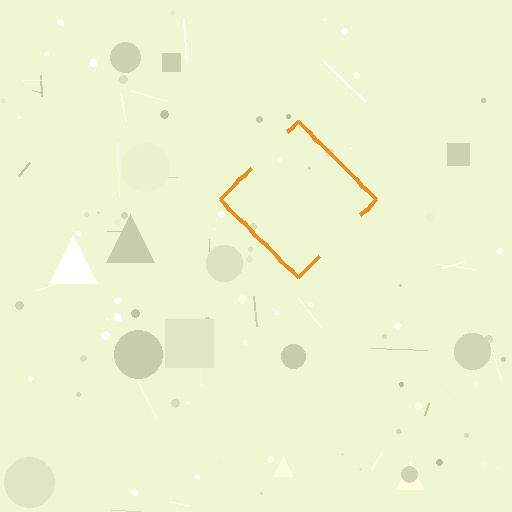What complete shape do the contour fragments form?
The contour fragments form a diamond.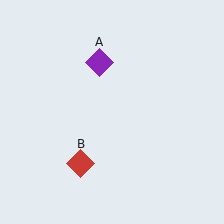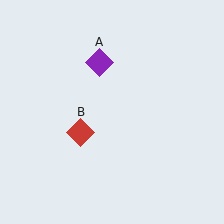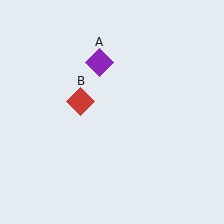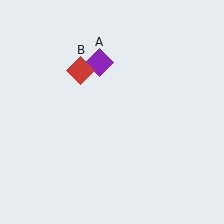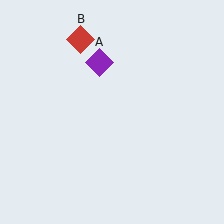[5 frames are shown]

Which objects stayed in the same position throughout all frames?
Purple diamond (object A) remained stationary.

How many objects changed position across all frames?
1 object changed position: red diamond (object B).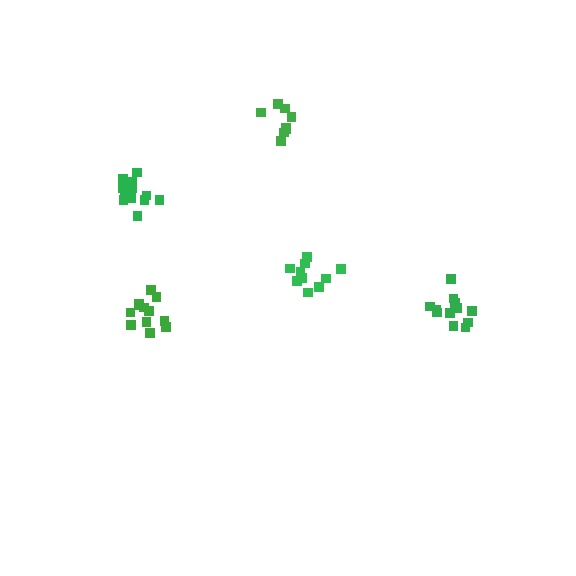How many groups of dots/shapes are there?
There are 5 groups.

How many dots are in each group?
Group 1: 10 dots, Group 2: 12 dots, Group 3: 8 dots, Group 4: 12 dots, Group 5: 14 dots (56 total).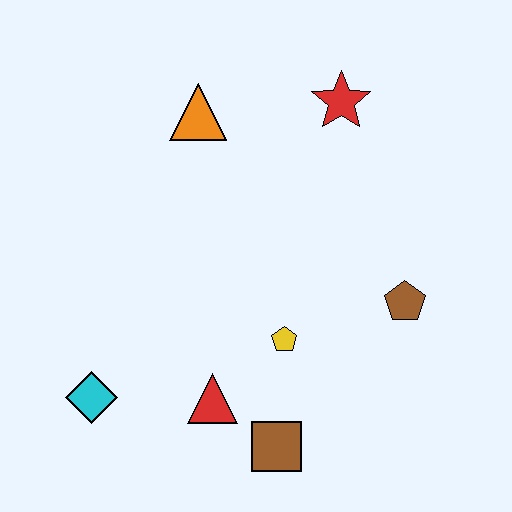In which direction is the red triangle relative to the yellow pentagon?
The red triangle is to the left of the yellow pentagon.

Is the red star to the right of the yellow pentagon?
Yes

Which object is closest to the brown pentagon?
The yellow pentagon is closest to the brown pentagon.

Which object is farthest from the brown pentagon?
The cyan diamond is farthest from the brown pentagon.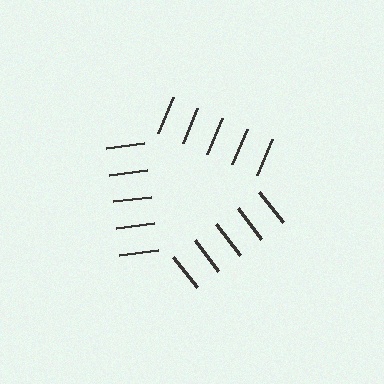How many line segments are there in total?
15 — 5 along each of the 3 edges.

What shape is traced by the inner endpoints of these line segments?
An illusory triangle — the line segments terminate on its edges but no continuous stroke is drawn.